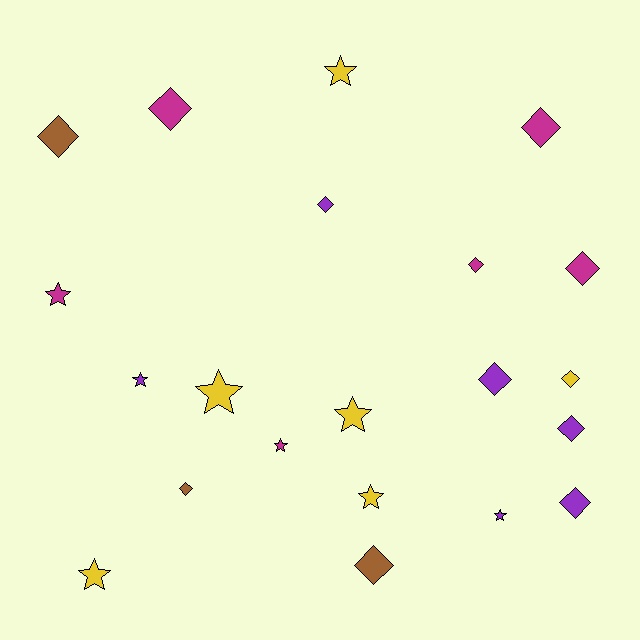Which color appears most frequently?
Yellow, with 6 objects.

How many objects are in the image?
There are 21 objects.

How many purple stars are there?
There are 2 purple stars.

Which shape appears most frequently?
Diamond, with 12 objects.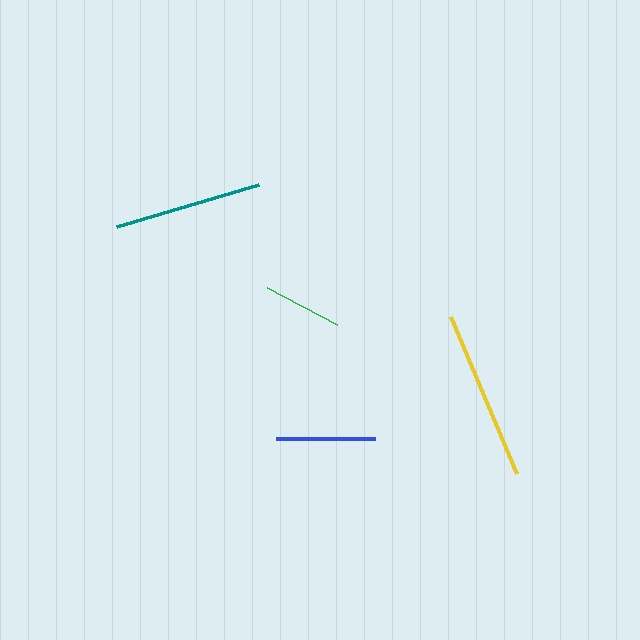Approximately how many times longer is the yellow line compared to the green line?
The yellow line is approximately 2.1 times the length of the green line.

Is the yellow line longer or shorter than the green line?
The yellow line is longer than the green line.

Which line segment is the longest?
The yellow line is the longest at approximately 170 pixels.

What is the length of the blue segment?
The blue segment is approximately 98 pixels long.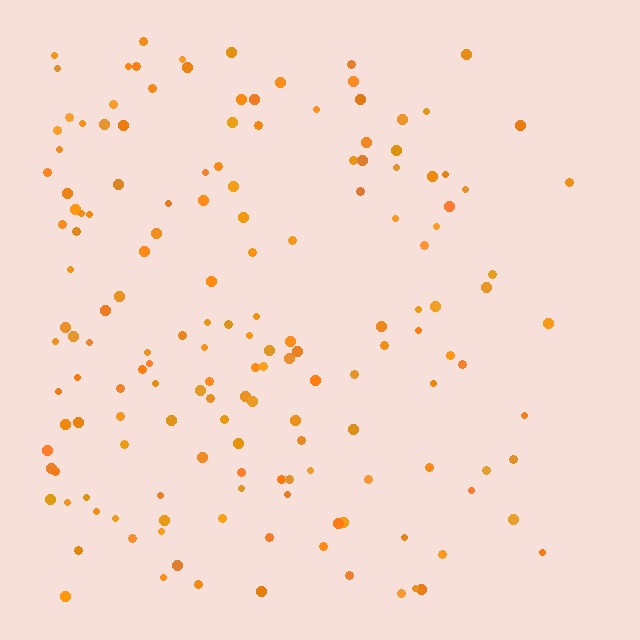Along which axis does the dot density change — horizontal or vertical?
Horizontal.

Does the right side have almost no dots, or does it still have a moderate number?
Still a moderate number, just noticeably fewer than the left.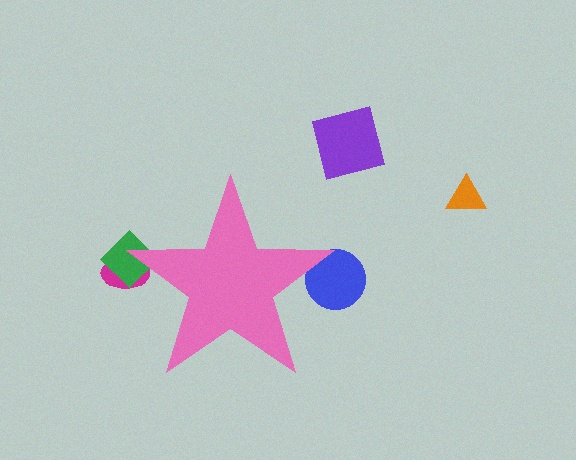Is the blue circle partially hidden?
Yes, the blue circle is partially hidden behind the pink star.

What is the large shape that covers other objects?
A pink star.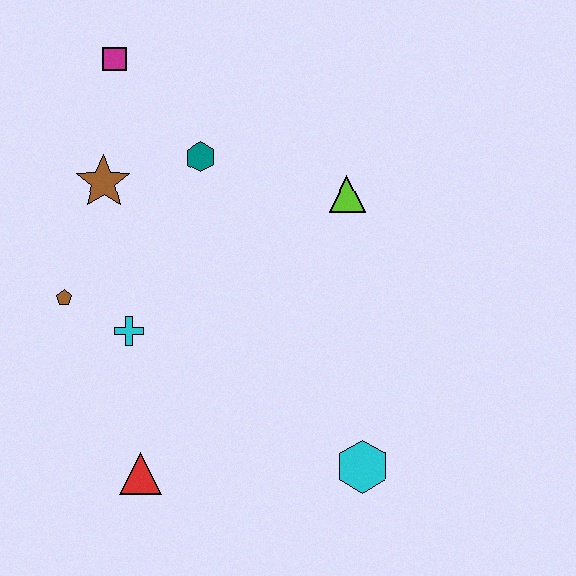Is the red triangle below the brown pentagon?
Yes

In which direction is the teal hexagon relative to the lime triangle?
The teal hexagon is to the left of the lime triangle.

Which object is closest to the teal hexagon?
The brown star is closest to the teal hexagon.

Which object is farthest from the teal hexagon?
The cyan hexagon is farthest from the teal hexagon.